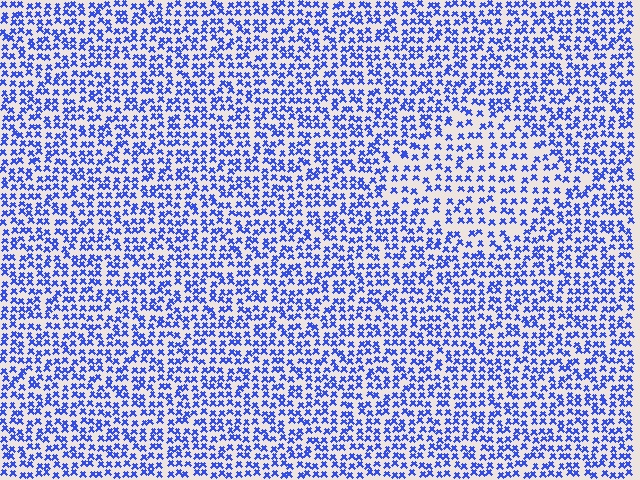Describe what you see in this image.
The image contains small blue elements arranged at two different densities. A diamond-shaped region is visible where the elements are less densely packed than the surrounding area.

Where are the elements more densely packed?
The elements are more densely packed outside the diamond boundary.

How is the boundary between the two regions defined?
The boundary is defined by a change in element density (approximately 1.5x ratio). All elements are the same color, size, and shape.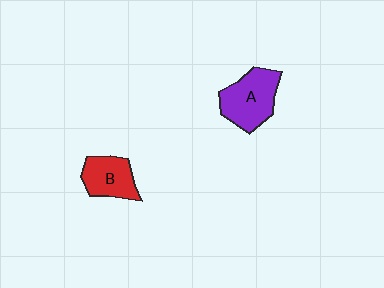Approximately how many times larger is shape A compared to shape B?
Approximately 1.4 times.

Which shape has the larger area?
Shape A (purple).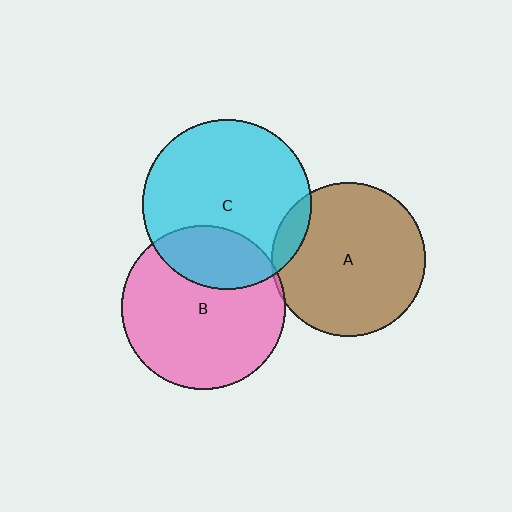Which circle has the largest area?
Circle C (cyan).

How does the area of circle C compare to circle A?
Approximately 1.2 times.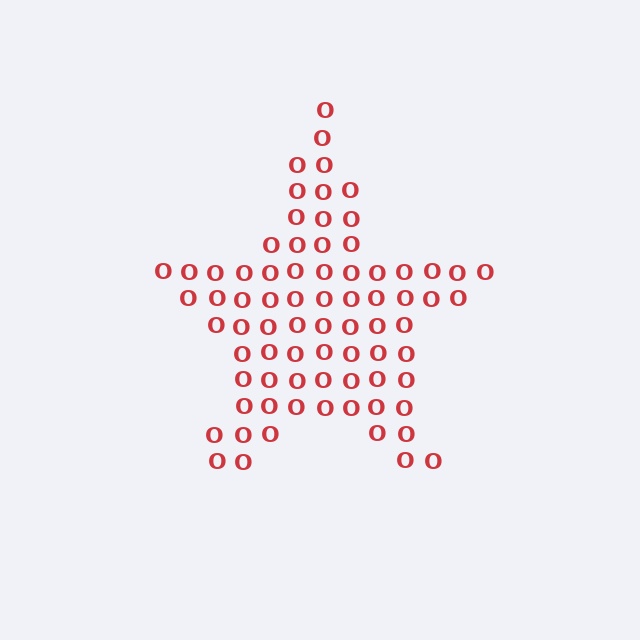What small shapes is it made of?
It is made of small letter O's.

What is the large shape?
The large shape is a star.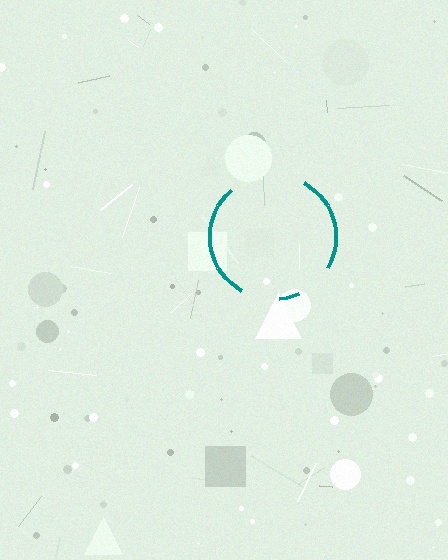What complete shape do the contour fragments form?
The contour fragments form a circle.